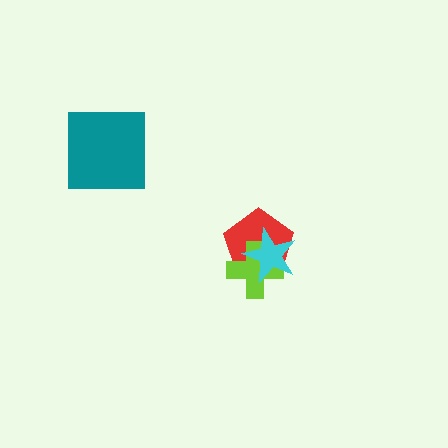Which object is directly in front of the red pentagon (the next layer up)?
The lime cross is directly in front of the red pentagon.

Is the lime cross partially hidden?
Yes, it is partially covered by another shape.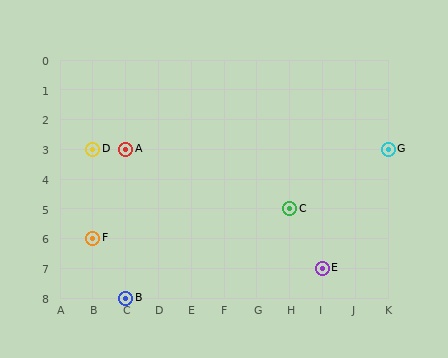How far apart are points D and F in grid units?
Points D and F are 3 rows apart.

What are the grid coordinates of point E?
Point E is at grid coordinates (I, 7).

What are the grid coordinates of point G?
Point G is at grid coordinates (K, 3).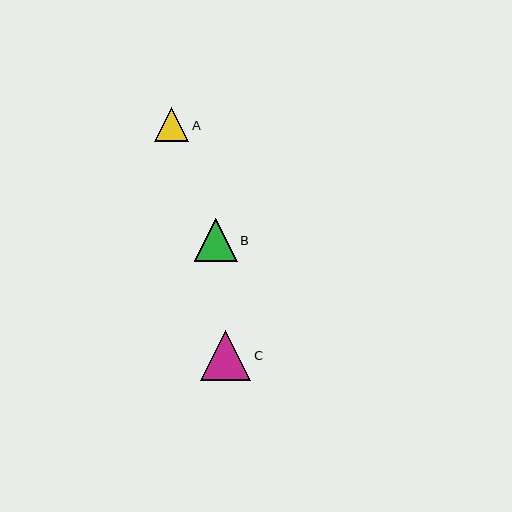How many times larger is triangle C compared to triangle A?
Triangle C is approximately 1.5 times the size of triangle A.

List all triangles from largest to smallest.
From largest to smallest: C, B, A.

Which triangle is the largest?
Triangle C is the largest with a size of approximately 50 pixels.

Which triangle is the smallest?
Triangle A is the smallest with a size of approximately 34 pixels.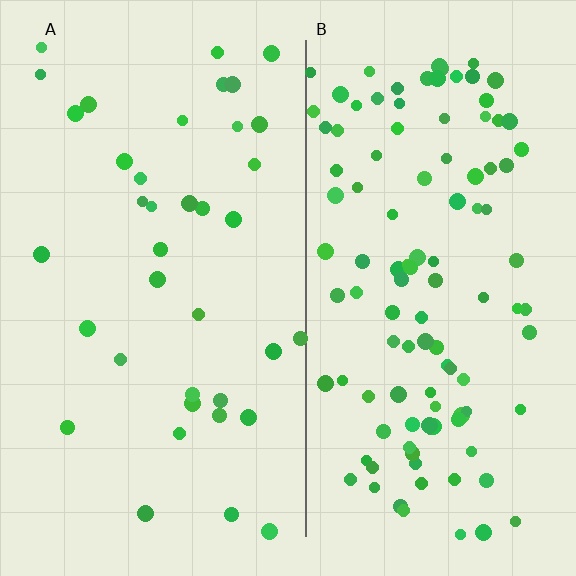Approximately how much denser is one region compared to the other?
Approximately 2.9× — region B over region A.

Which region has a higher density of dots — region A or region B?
B (the right).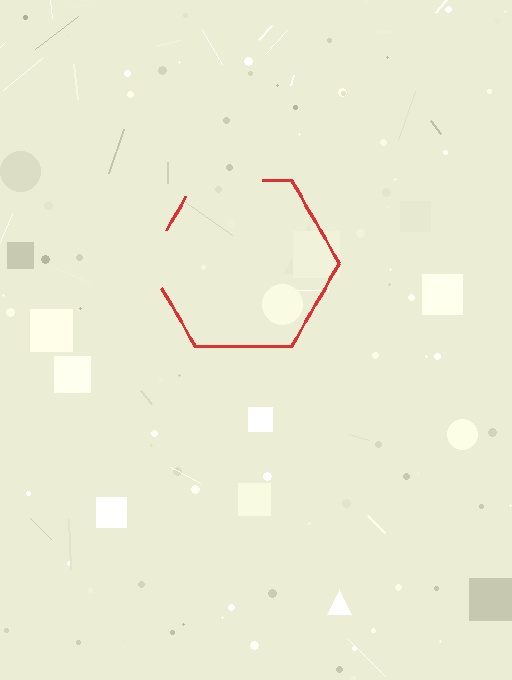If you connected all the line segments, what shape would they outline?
They would outline a hexagon.